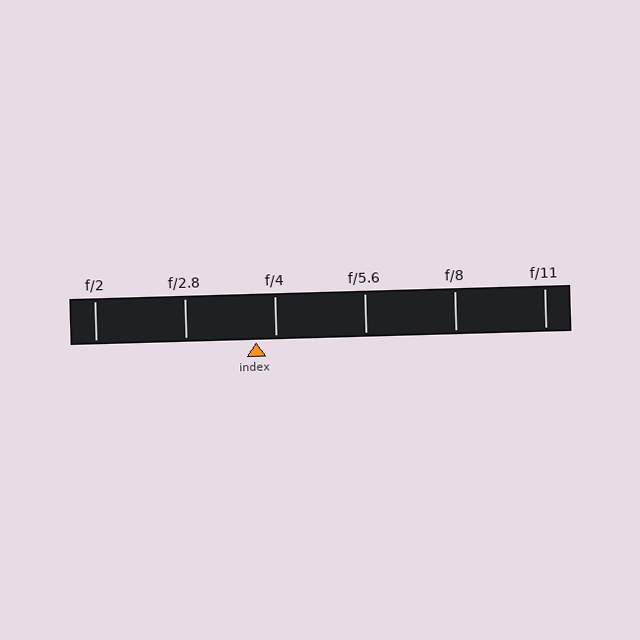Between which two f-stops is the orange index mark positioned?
The index mark is between f/2.8 and f/4.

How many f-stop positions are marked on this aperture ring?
There are 6 f-stop positions marked.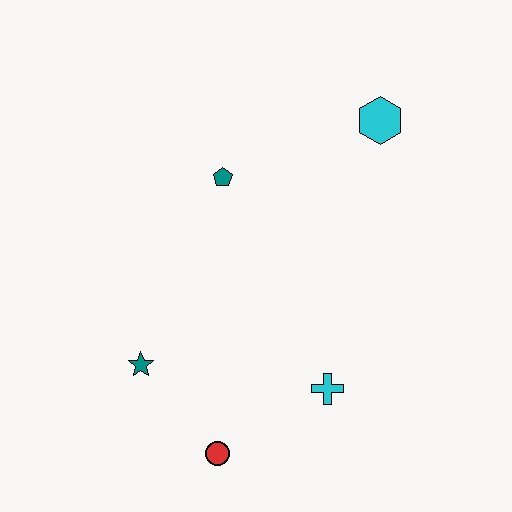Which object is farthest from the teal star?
The cyan hexagon is farthest from the teal star.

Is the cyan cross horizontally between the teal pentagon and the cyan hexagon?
Yes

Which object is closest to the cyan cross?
The red circle is closest to the cyan cross.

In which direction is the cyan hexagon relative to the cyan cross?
The cyan hexagon is above the cyan cross.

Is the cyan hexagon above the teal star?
Yes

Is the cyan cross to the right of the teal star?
Yes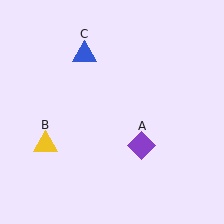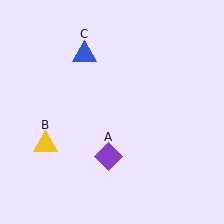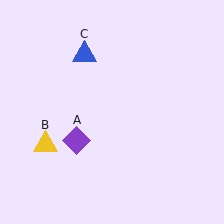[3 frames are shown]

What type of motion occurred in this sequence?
The purple diamond (object A) rotated clockwise around the center of the scene.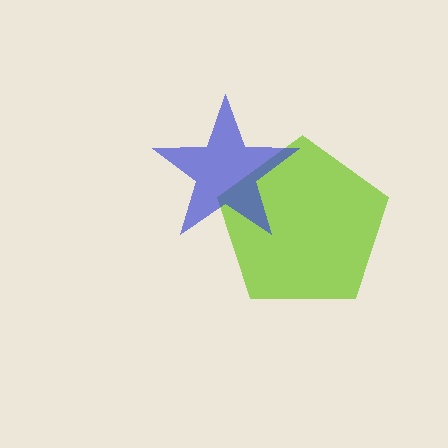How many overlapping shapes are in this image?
There are 2 overlapping shapes in the image.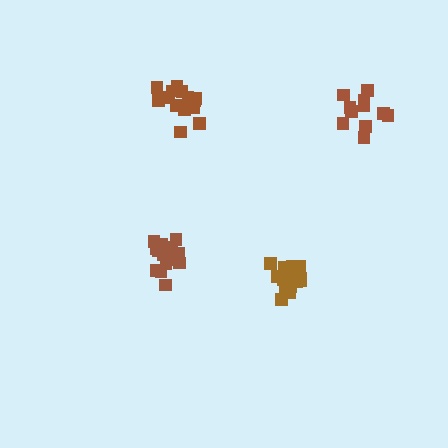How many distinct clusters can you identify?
There are 4 distinct clusters.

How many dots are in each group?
Group 1: 18 dots, Group 2: 12 dots, Group 3: 17 dots, Group 4: 14 dots (61 total).